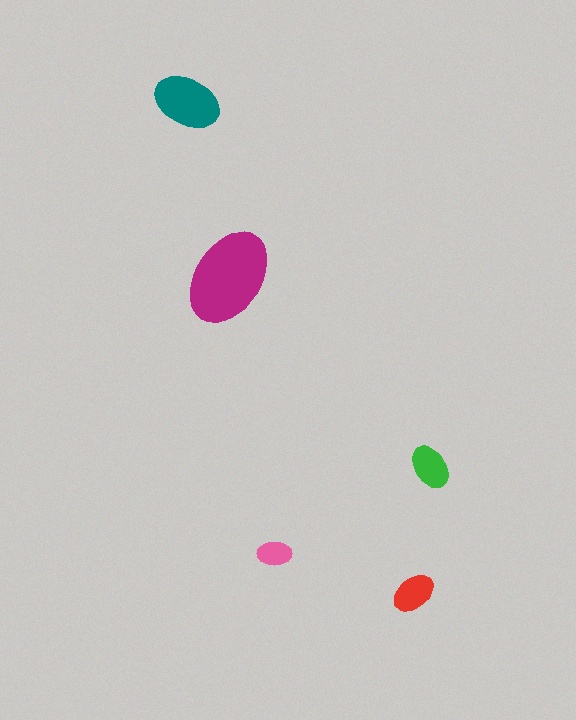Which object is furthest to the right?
The green ellipse is rightmost.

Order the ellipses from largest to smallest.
the magenta one, the teal one, the green one, the red one, the pink one.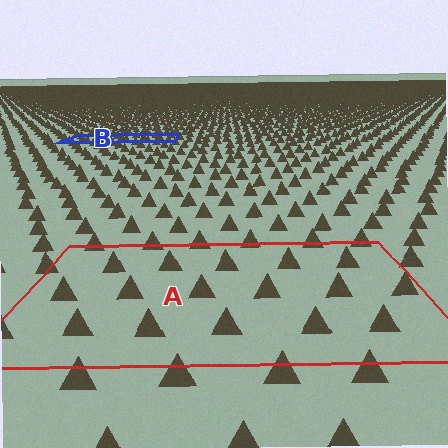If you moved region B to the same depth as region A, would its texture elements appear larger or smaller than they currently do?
They would appear larger. At a closer depth, the same texture elements are projected at a bigger on-screen size.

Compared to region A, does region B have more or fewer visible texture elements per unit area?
Region B has more texture elements per unit area — they are packed more densely because it is farther away.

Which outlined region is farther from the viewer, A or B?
Region B is farther from the viewer — the texture elements inside it appear smaller and more densely packed.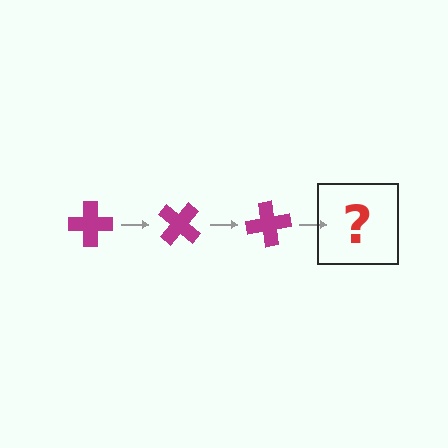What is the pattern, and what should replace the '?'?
The pattern is that the cross rotates 40 degrees each step. The '?' should be a magenta cross rotated 120 degrees.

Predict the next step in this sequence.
The next step is a magenta cross rotated 120 degrees.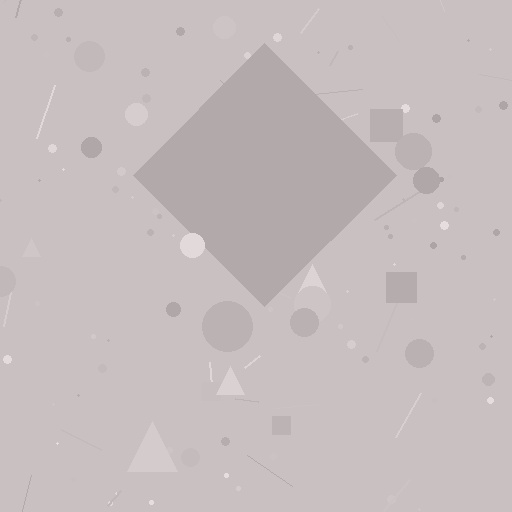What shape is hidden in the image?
A diamond is hidden in the image.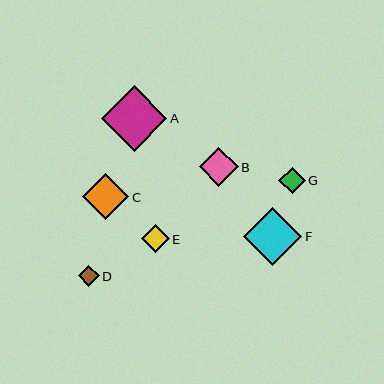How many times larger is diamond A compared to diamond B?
Diamond A is approximately 1.7 times the size of diamond B.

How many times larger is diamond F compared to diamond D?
Diamond F is approximately 2.7 times the size of diamond D.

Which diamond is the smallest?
Diamond D is the smallest with a size of approximately 21 pixels.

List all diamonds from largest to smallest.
From largest to smallest: A, F, C, B, E, G, D.